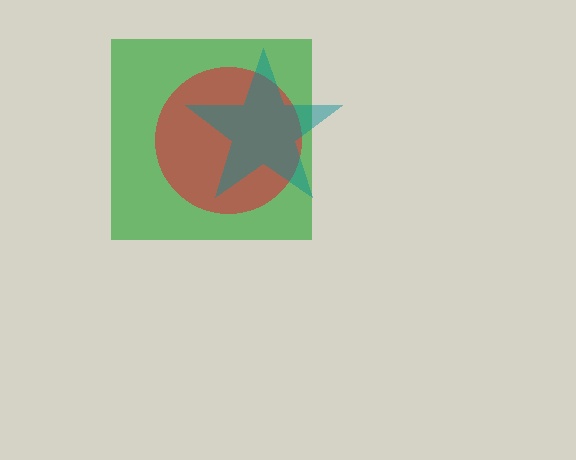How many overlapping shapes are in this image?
There are 3 overlapping shapes in the image.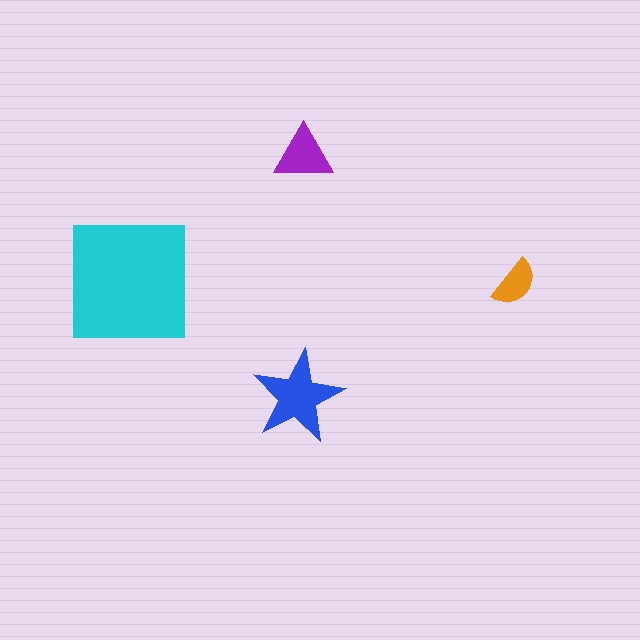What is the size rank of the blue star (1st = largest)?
2nd.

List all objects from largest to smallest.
The cyan square, the blue star, the purple triangle, the orange semicircle.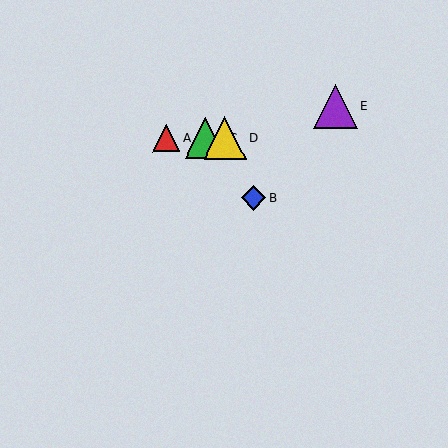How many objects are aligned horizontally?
3 objects (A, C, D) are aligned horizontally.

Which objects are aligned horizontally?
Objects A, C, D are aligned horizontally.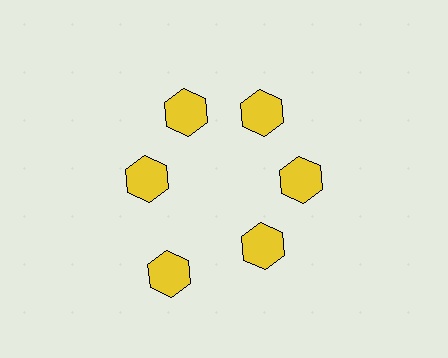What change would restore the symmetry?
The symmetry would be restored by moving it inward, back onto the ring so that all 6 hexagons sit at equal angles and equal distance from the center.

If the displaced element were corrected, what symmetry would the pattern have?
It would have 6-fold rotational symmetry — the pattern would map onto itself every 60 degrees.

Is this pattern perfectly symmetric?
No. The 6 yellow hexagons are arranged in a ring, but one element near the 7 o'clock position is pushed outward from the center, breaking the 6-fold rotational symmetry.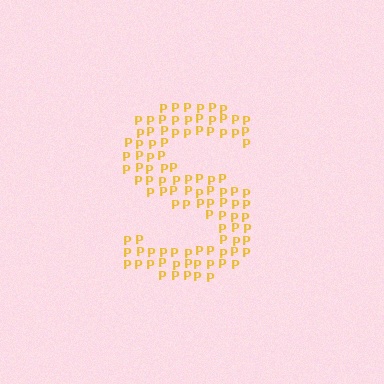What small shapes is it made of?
It is made of small letter P's.